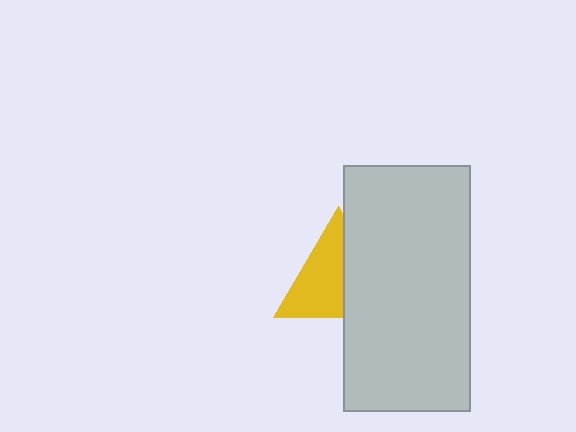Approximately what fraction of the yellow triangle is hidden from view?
Roughly 42% of the yellow triangle is hidden behind the light gray rectangle.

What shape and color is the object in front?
The object in front is a light gray rectangle.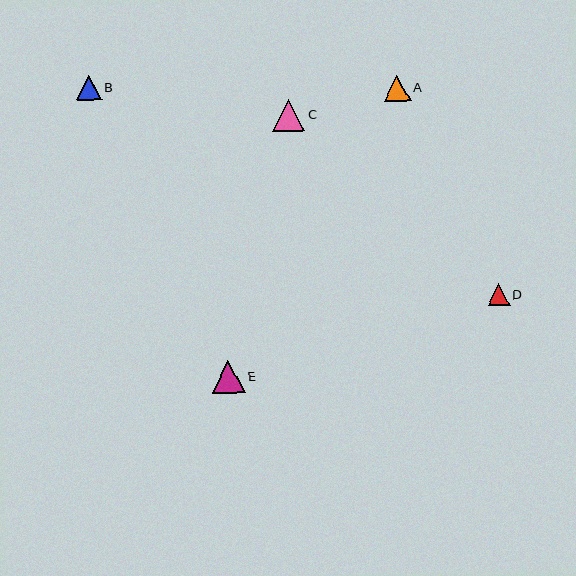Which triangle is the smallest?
Triangle D is the smallest with a size of approximately 22 pixels.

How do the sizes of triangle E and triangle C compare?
Triangle E and triangle C are approximately the same size.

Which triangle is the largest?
Triangle E is the largest with a size of approximately 33 pixels.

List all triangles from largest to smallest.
From largest to smallest: E, C, A, B, D.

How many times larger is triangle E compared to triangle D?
Triangle E is approximately 1.5 times the size of triangle D.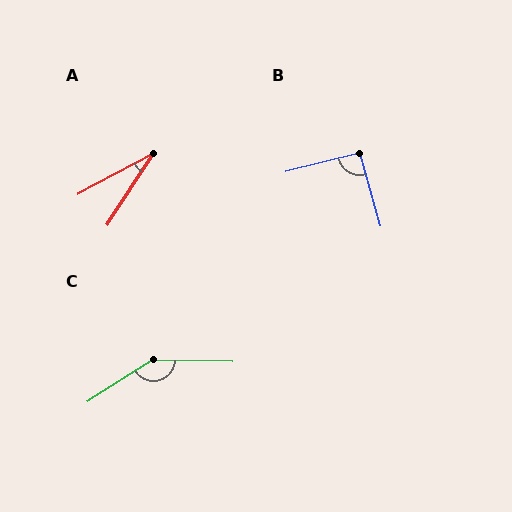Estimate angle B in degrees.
Approximately 91 degrees.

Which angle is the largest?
C, at approximately 147 degrees.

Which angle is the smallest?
A, at approximately 28 degrees.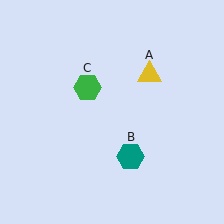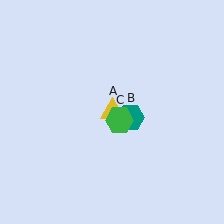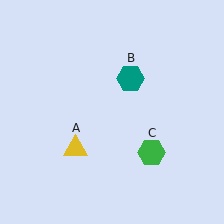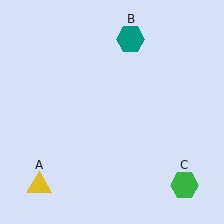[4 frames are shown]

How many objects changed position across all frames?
3 objects changed position: yellow triangle (object A), teal hexagon (object B), green hexagon (object C).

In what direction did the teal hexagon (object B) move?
The teal hexagon (object B) moved up.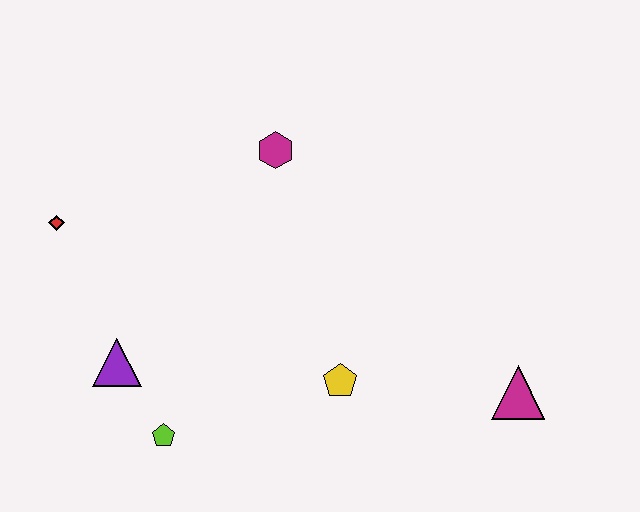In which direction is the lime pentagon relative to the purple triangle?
The lime pentagon is below the purple triangle.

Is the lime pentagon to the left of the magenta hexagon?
Yes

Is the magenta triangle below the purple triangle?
Yes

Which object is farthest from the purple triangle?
The magenta triangle is farthest from the purple triangle.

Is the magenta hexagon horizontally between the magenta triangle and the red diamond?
Yes